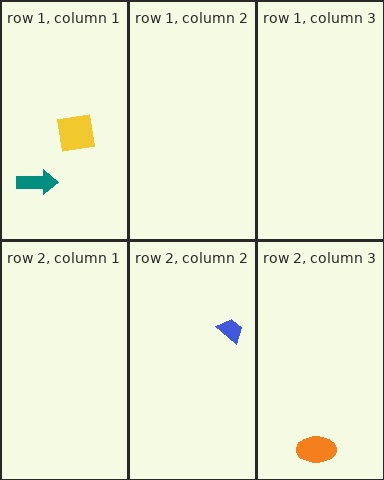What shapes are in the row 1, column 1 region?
The yellow square, the teal arrow.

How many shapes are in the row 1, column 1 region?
2.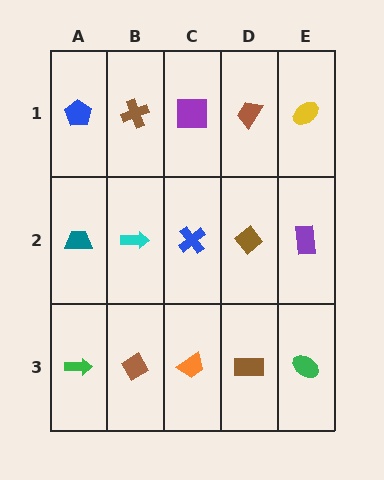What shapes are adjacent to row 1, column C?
A blue cross (row 2, column C), a brown cross (row 1, column B), a brown trapezoid (row 1, column D).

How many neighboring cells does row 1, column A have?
2.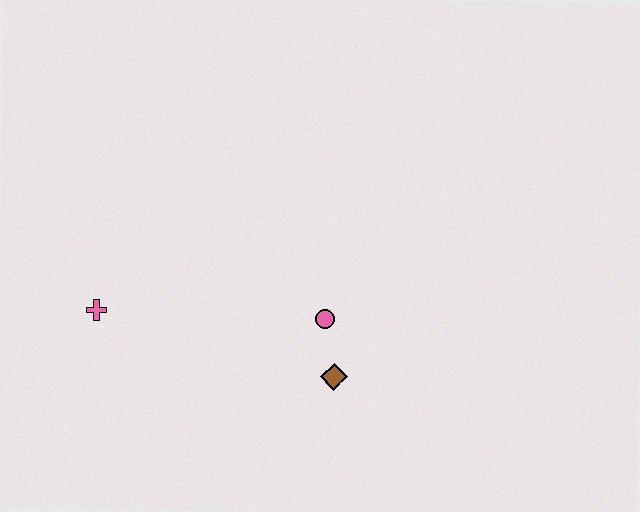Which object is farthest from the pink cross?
The brown diamond is farthest from the pink cross.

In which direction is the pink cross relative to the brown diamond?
The pink cross is to the left of the brown diamond.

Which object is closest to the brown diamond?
The pink circle is closest to the brown diamond.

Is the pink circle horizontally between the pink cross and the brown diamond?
Yes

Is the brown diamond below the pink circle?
Yes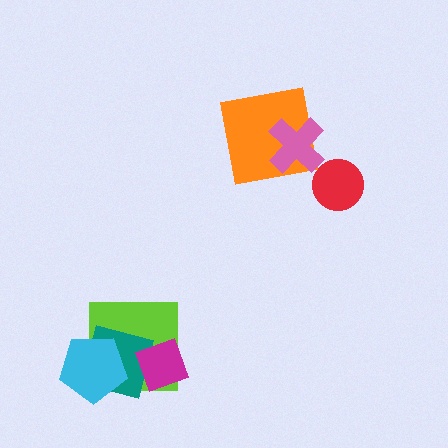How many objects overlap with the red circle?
0 objects overlap with the red circle.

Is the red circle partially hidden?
No, no other shape covers it.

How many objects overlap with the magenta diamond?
2 objects overlap with the magenta diamond.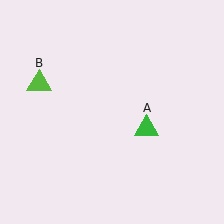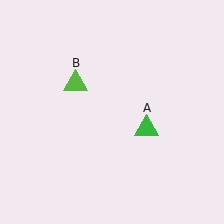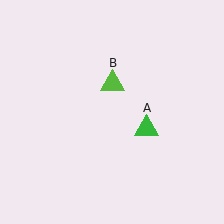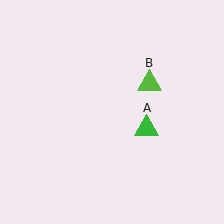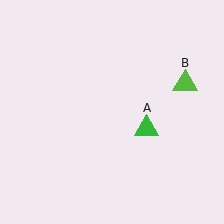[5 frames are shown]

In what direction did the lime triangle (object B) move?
The lime triangle (object B) moved right.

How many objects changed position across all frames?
1 object changed position: lime triangle (object B).